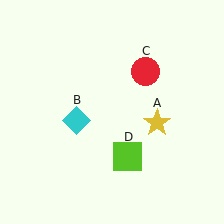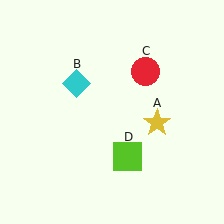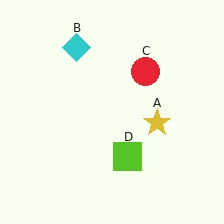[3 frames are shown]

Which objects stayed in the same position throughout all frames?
Yellow star (object A) and red circle (object C) and lime square (object D) remained stationary.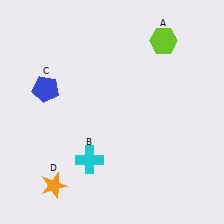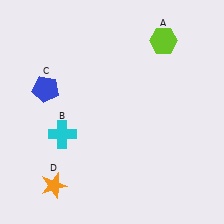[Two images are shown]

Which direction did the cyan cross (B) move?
The cyan cross (B) moved left.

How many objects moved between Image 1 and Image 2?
1 object moved between the two images.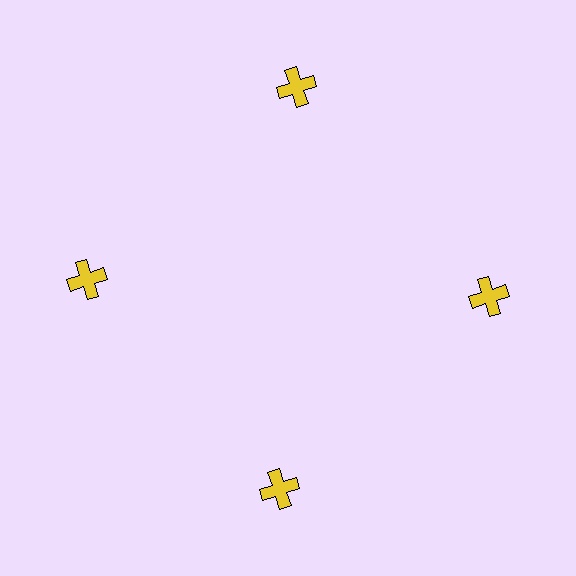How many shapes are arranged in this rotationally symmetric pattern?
There are 4 shapes, arranged in 4 groups of 1.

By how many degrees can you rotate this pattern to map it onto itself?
The pattern maps onto itself every 90 degrees of rotation.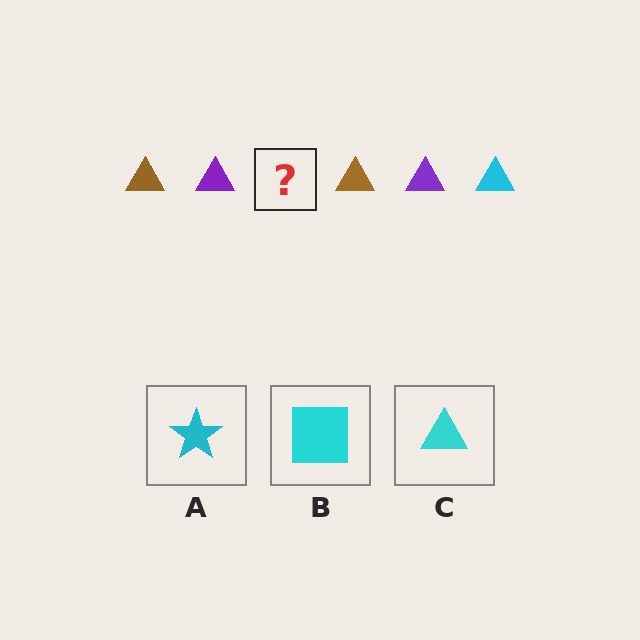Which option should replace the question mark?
Option C.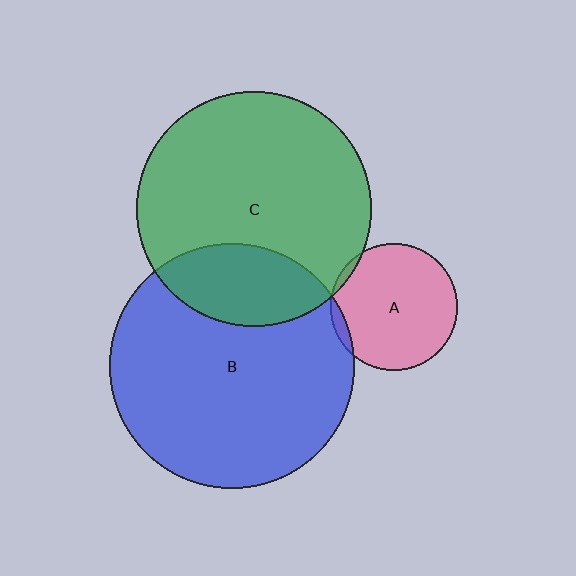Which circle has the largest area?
Circle B (blue).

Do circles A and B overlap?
Yes.